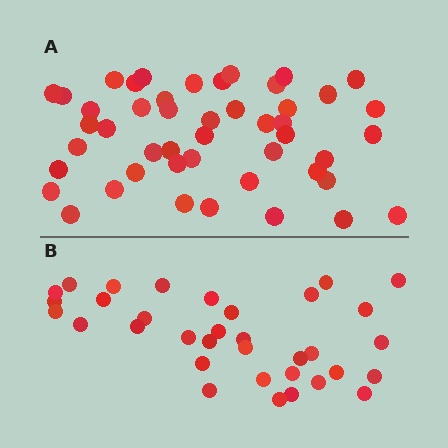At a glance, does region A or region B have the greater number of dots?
Region A (the top region) has more dots.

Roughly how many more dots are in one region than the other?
Region A has approximately 15 more dots than region B.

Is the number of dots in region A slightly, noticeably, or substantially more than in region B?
Region A has noticeably more, but not dramatically so. The ratio is roughly 1.4 to 1.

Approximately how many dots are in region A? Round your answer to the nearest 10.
About 50 dots. (The exact count is 47, which rounds to 50.)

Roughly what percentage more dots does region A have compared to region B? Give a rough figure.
About 40% more.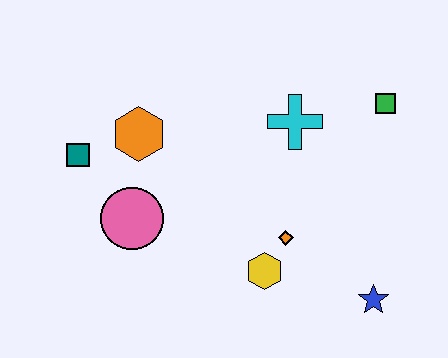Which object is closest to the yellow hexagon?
The orange diamond is closest to the yellow hexagon.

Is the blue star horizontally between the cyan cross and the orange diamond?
No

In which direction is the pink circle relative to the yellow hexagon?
The pink circle is to the left of the yellow hexagon.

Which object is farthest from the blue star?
The teal square is farthest from the blue star.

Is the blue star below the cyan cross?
Yes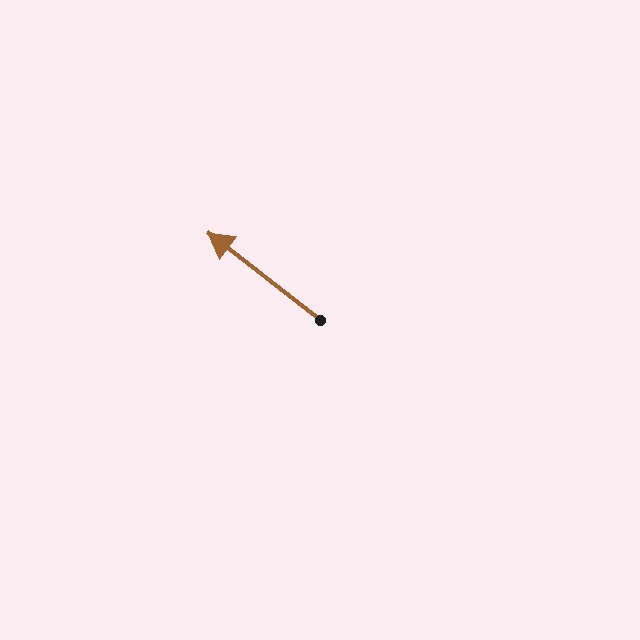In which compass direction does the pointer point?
Northwest.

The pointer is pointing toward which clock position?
Roughly 10 o'clock.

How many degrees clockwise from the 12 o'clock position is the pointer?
Approximately 308 degrees.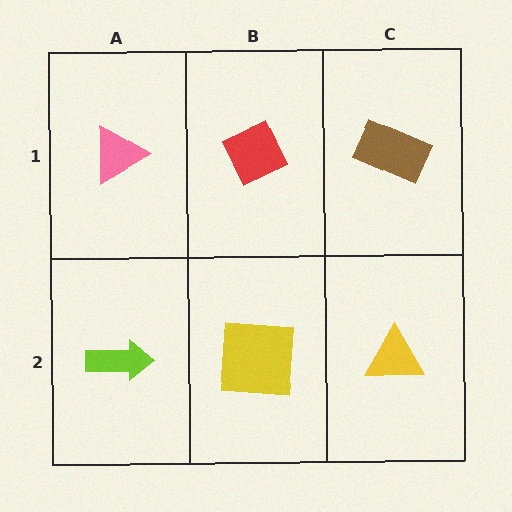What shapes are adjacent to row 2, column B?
A red diamond (row 1, column B), a lime arrow (row 2, column A), a yellow triangle (row 2, column C).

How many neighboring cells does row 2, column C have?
2.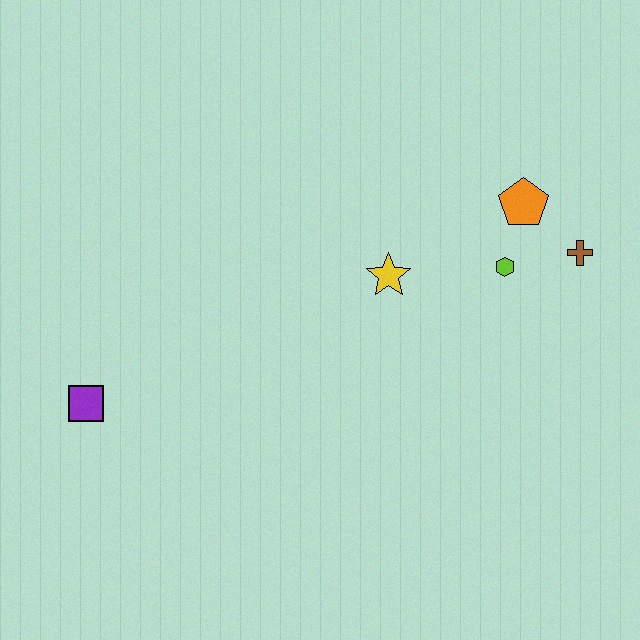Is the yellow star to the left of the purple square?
No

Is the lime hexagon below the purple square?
No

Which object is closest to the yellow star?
The lime hexagon is closest to the yellow star.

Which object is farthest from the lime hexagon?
The purple square is farthest from the lime hexagon.